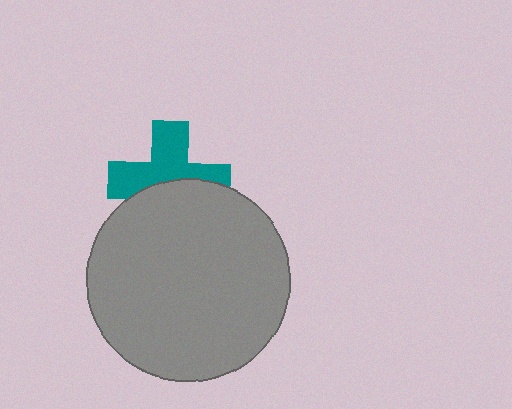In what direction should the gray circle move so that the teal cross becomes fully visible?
The gray circle should move down. That is the shortest direction to clear the overlap and leave the teal cross fully visible.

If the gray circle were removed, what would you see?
You would see the complete teal cross.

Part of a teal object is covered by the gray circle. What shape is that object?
It is a cross.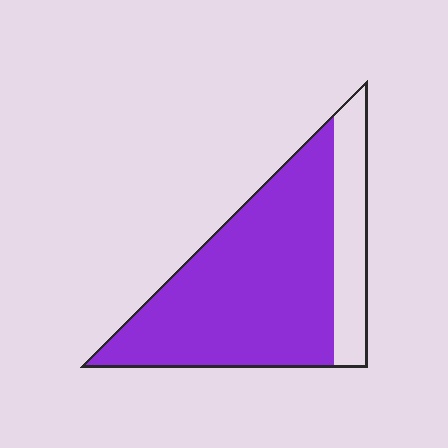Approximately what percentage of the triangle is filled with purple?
Approximately 80%.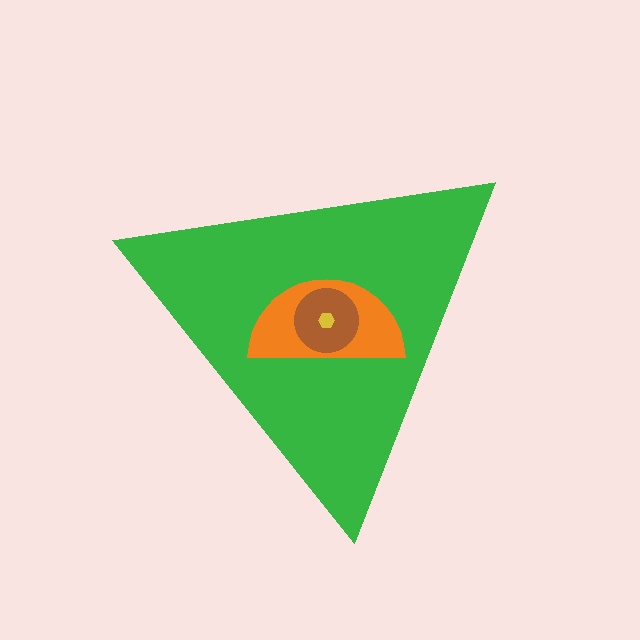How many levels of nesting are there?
4.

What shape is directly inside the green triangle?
The orange semicircle.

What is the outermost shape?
The green triangle.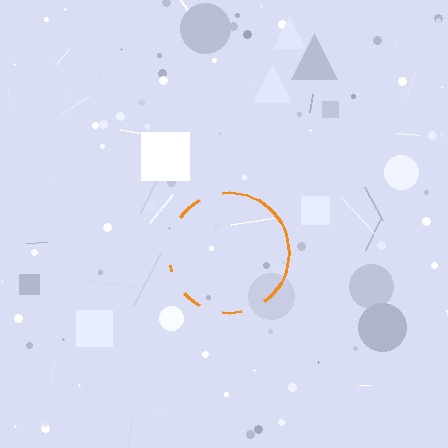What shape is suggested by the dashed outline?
The dashed outline suggests a circle.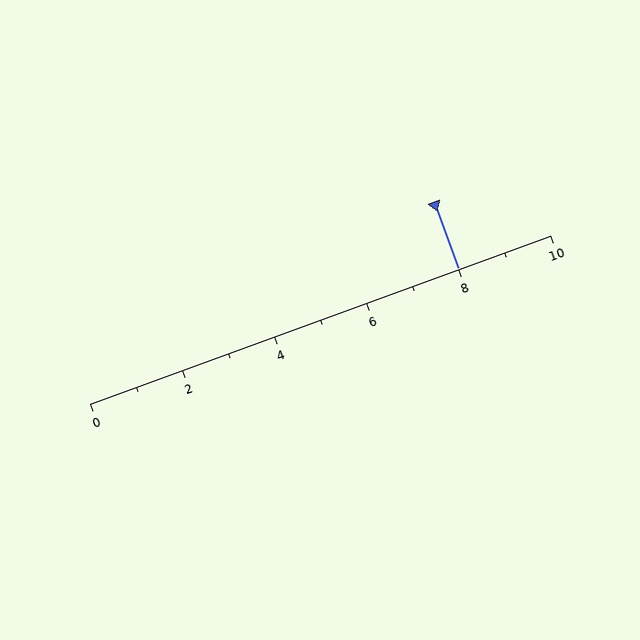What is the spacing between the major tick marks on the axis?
The major ticks are spaced 2 apart.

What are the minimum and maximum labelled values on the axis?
The axis runs from 0 to 10.